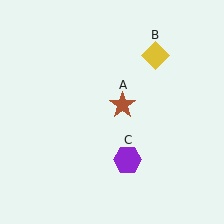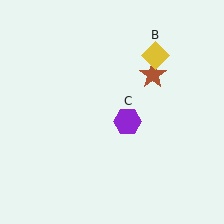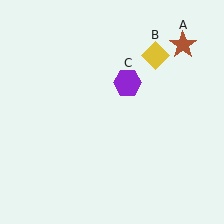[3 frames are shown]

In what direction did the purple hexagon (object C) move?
The purple hexagon (object C) moved up.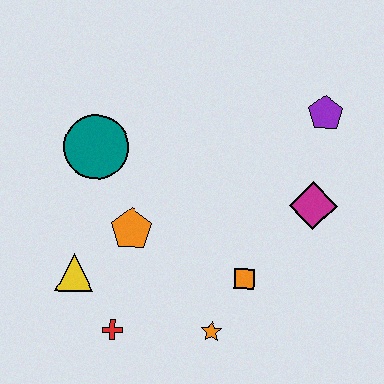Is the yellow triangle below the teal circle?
Yes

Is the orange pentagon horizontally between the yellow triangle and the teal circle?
No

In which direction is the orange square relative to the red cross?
The orange square is to the right of the red cross.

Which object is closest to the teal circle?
The orange pentagon is closest to the teal circle.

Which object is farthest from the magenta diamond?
The yellow triangle is farthest from the magenta diamond.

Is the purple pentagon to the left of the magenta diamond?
No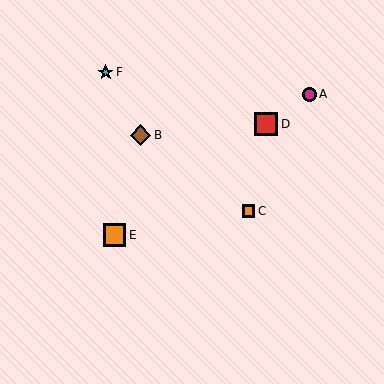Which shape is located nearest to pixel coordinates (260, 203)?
The orange square (labeled C) at (249, 211) is nearest to that location.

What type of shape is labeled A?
Shape A is a magenta circle.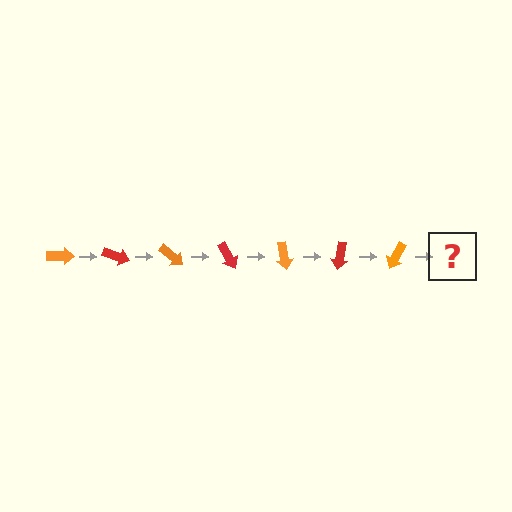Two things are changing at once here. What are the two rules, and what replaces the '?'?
The two rules are that it rotates 20 degrees each step and the color cycles through orange and red. The '?' should be a red arrow, rotated 140 degrees from the start.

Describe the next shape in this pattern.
It should be a red arrow, rotated 140 degrees from the start.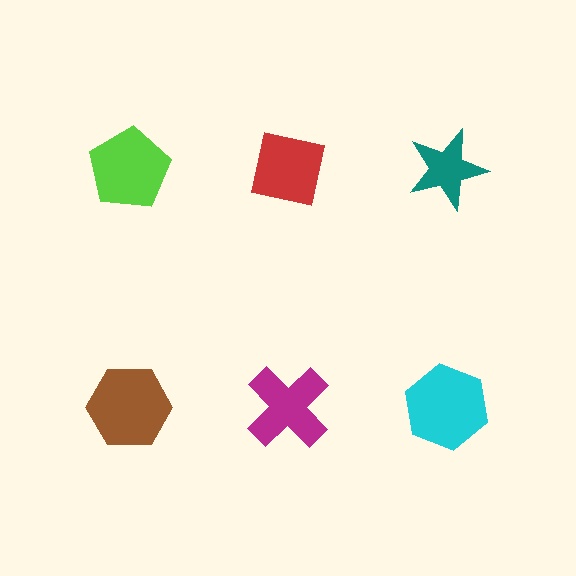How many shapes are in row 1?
3 shapes.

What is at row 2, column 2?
A magenta cross.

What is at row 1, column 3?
A teal star.